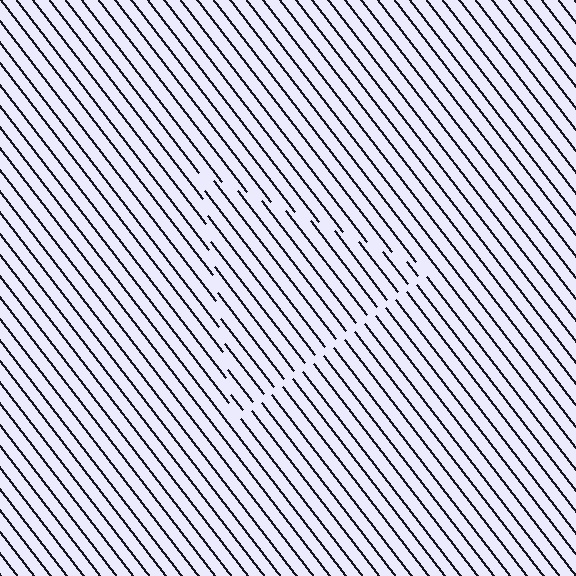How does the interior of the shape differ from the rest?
The interior of the shape contains the same grating, shifted by half a period — the contour is defined by the phase discontinuity where line-ends from the inner and outer gratings abut.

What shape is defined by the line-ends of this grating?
An illusory triangle. The interior of the shape contains the same grating, shifted by half a period — the contour is defined by the phase discontinuity where line-ends from the inner and outer gratings abut.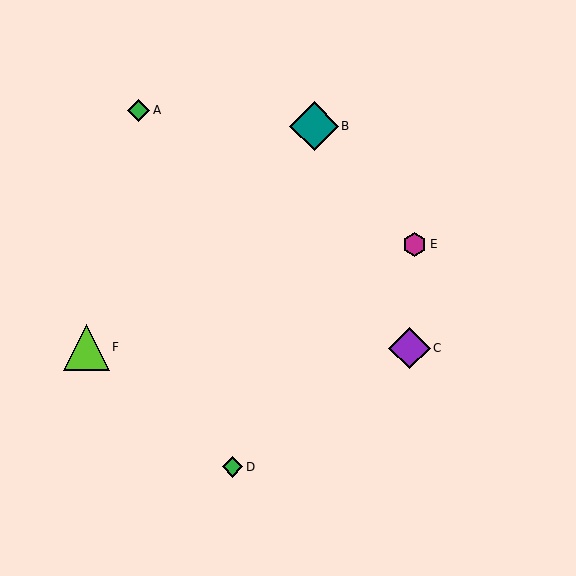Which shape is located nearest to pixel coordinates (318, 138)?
The teal diamond (labeled B) at (314, 126) is nearest to that location.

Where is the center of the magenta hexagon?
The center of the magenta hexagon is at (415, 244).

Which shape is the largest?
The teal diamond (labeled B) is the largest.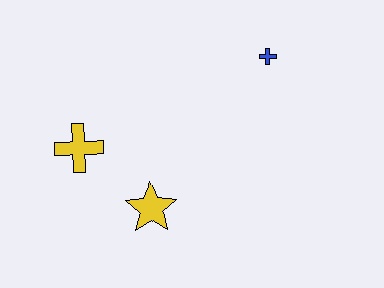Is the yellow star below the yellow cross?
Yes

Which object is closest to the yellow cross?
The yellow star is closest to the yellow cross.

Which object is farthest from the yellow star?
The blue cross is farthest from the yellow star.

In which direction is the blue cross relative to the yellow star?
The blue cross is above the yellow star.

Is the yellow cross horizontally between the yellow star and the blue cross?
No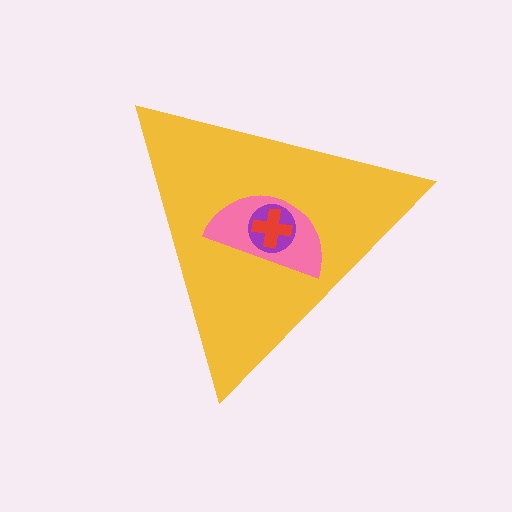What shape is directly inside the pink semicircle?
The purple circle.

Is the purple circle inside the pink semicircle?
Yes.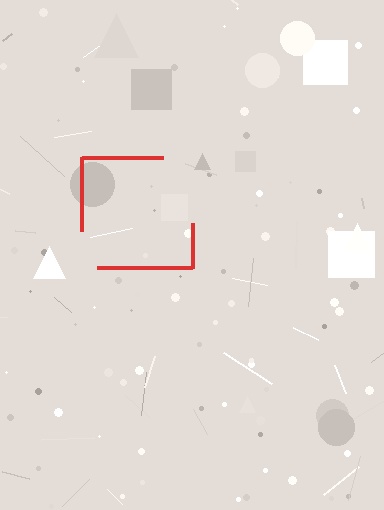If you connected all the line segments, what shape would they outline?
They would outline a square.